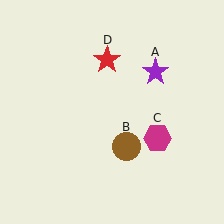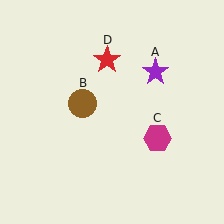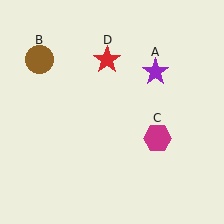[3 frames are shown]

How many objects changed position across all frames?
1 object changed position: brown circle (object B).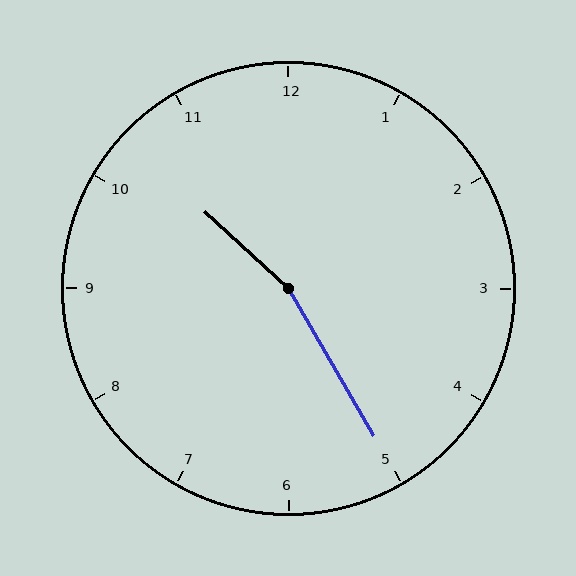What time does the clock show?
10:25.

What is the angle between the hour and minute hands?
Approximately 162 degrees.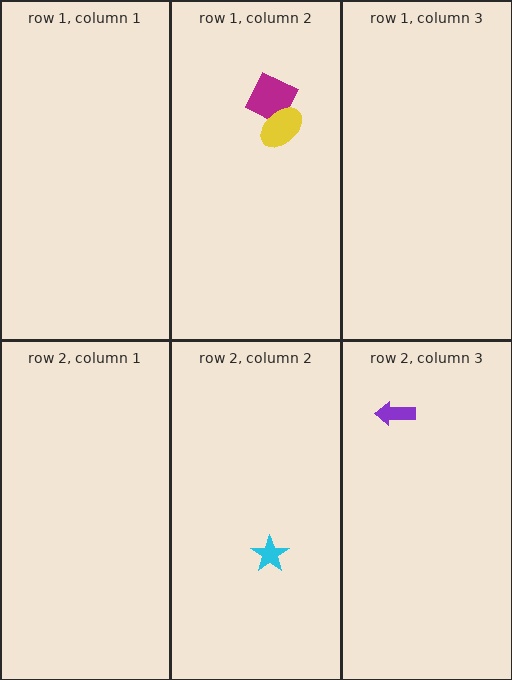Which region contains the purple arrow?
The row 2, column 3 region.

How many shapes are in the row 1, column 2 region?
2.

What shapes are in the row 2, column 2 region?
The cyan star.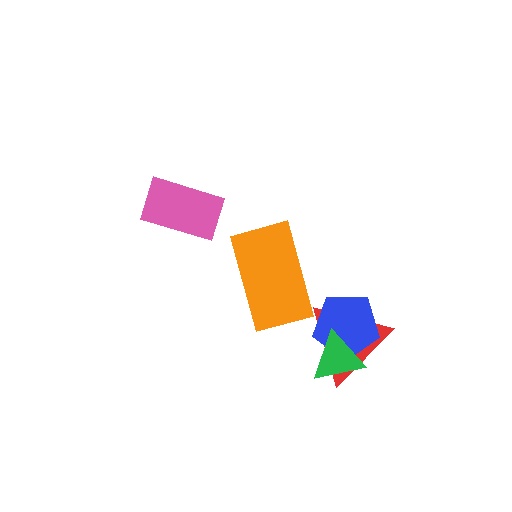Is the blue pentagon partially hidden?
Yes, it is partially covered by another shape.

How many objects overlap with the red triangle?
2 objects overlap with the red triangle.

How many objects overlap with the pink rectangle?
0 objects overlap with the pink rectangle.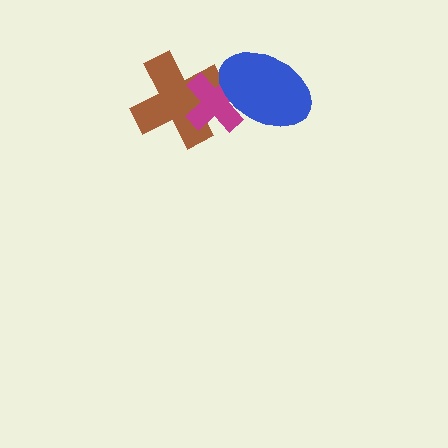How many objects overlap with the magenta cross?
2 objects overlap with the magenta cross.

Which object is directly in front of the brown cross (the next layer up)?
The magenta cross is directly in front of the brown cross.